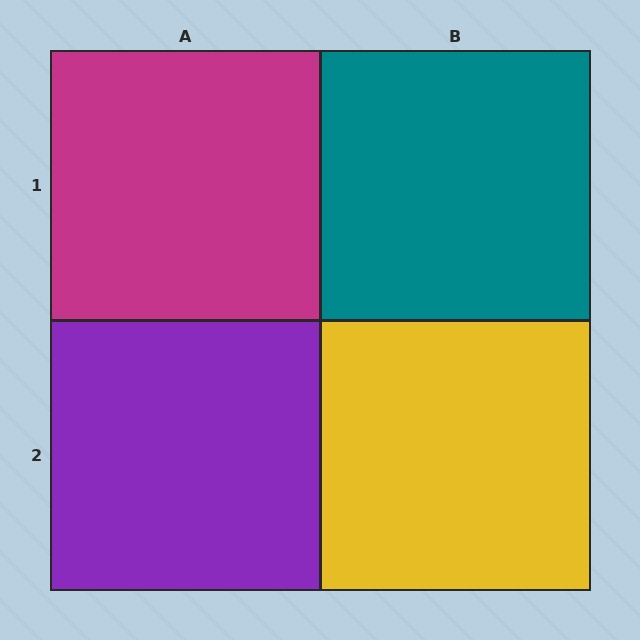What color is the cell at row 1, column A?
Magenta.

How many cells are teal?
1 cell is teal.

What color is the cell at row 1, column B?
Teal.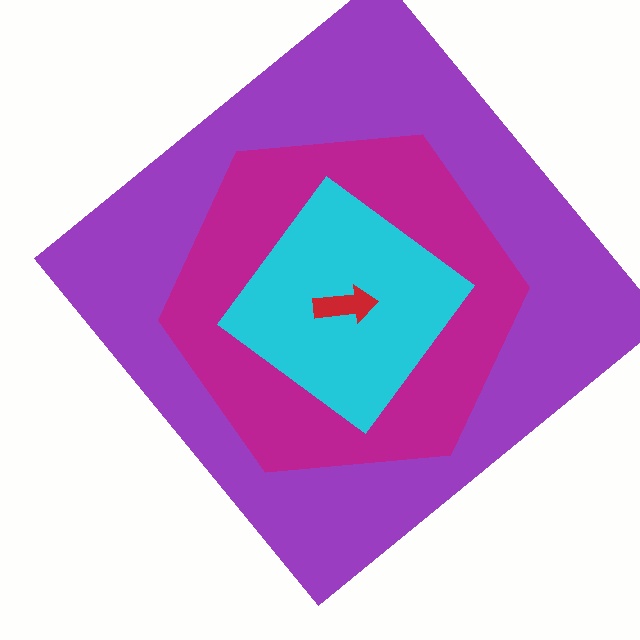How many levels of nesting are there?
4.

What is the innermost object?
The red arrow.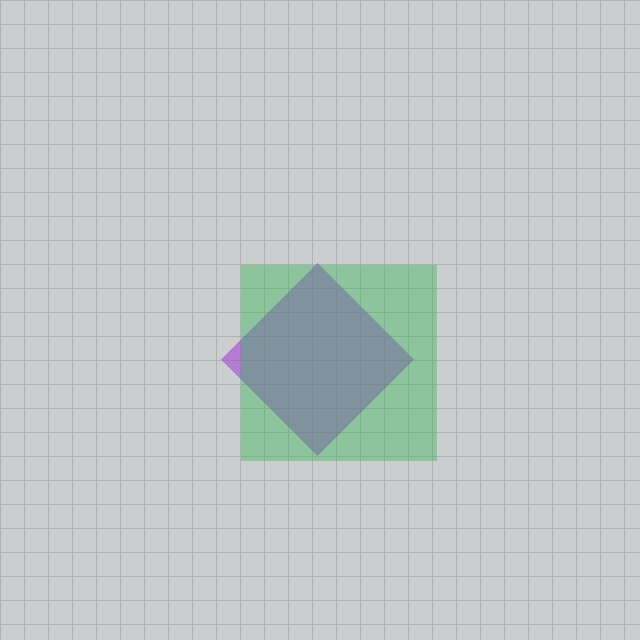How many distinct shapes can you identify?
There are 2 distinct shapes: a purple diamond, a green square.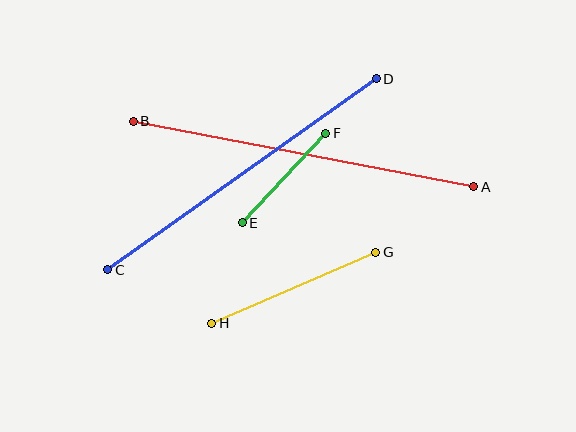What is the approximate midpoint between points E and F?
The midpoint is at approximately (284, 178) pixels.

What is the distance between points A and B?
The distance is approximately 346 pixels.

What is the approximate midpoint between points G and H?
The midpoint is at approximately (294, 288) pixels.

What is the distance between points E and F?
The distance is approximately 123 pixels.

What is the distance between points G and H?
The distance is approximately 179 pixels.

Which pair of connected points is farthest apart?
Points A and B are farthest apart.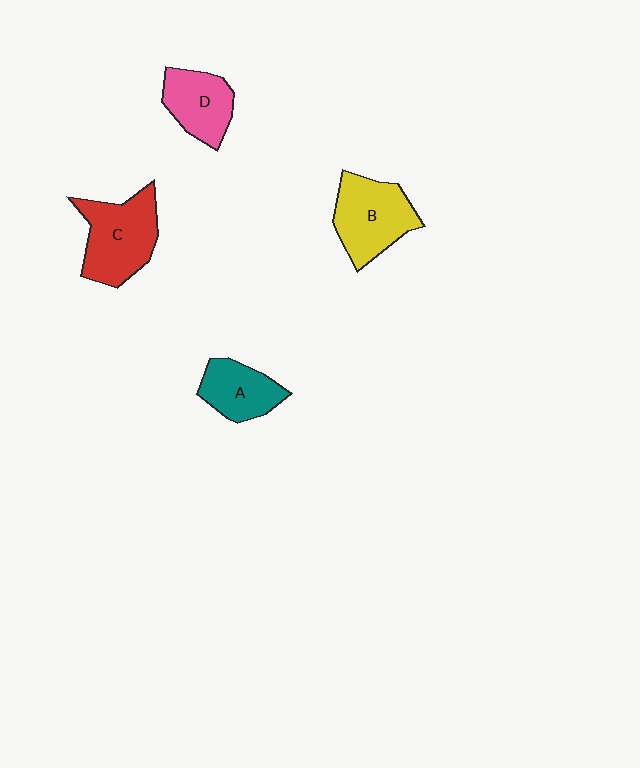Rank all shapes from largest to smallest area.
From largest to smallest: C (red), B (yellow), D (pink), A (teal).